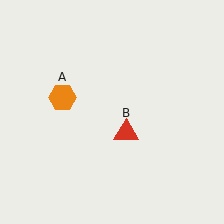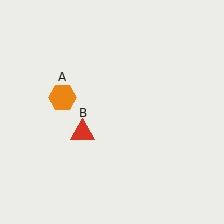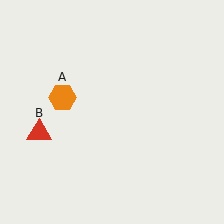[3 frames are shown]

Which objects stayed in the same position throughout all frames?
Orange hexagon (object A) remained stationary.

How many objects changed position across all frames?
1 object changed position: red triangle (object B).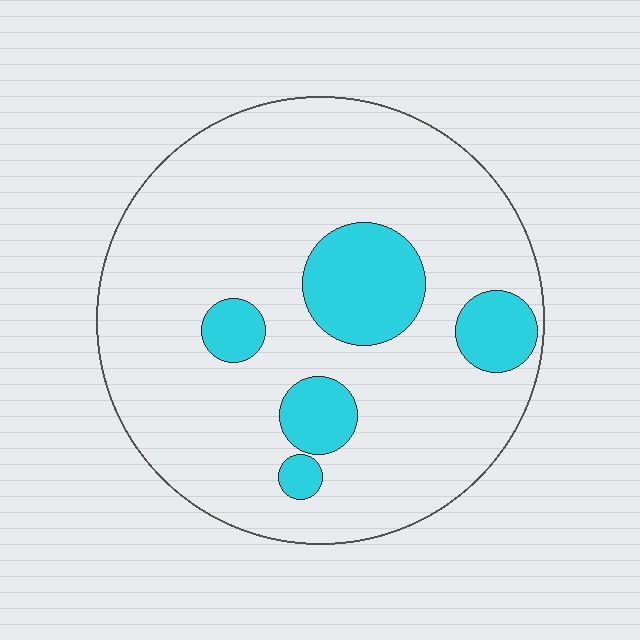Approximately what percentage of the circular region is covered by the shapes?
Approximately 15%.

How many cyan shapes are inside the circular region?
5.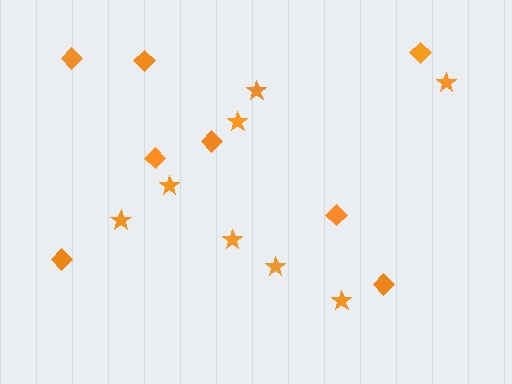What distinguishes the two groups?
There are 2 groups: one group of diamonds (8) and one group of stars (8).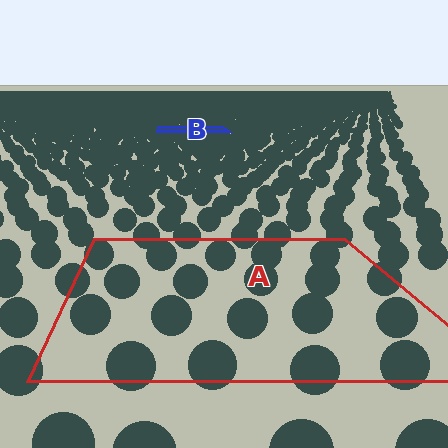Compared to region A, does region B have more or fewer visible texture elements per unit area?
Region B has more texture elements per unit area — they are packed more densely because it is farther away.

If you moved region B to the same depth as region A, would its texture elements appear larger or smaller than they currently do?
They would appear larger. At a closer depth, the same texture elements are projected at a bigger on-screen size.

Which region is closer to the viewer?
Region A is closer. The texture elements there are larger and more spread out.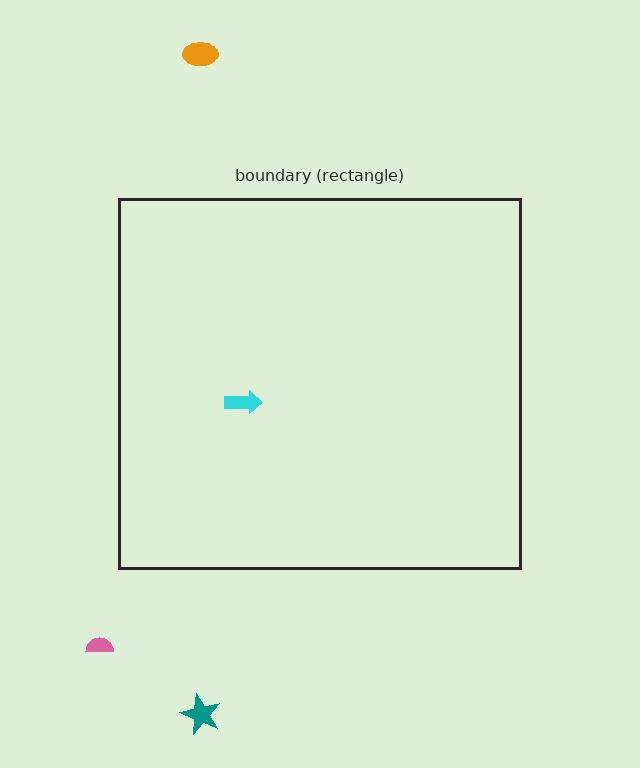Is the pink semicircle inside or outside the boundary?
Outside.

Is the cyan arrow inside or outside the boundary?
Inside.